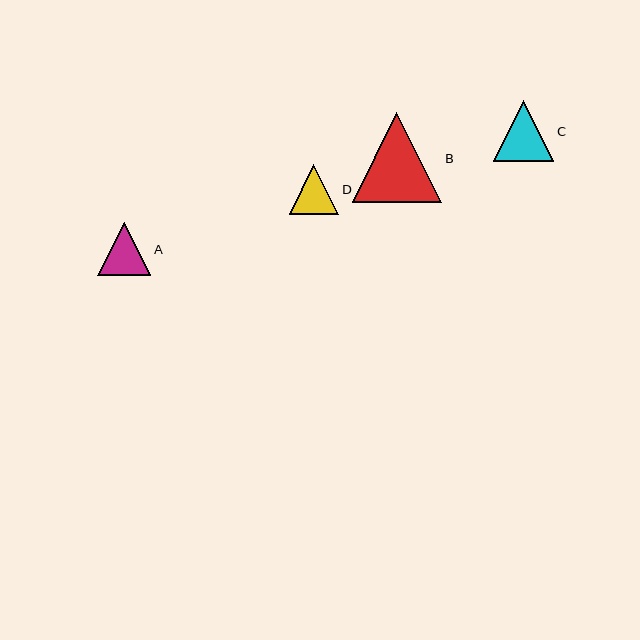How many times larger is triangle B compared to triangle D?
Triangle B is approximately 1.8 times the size of triangle D.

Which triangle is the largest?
Triangle B is the largest with a size of approximately 90 pixels.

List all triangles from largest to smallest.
From largest to smallest: B, C, A, D.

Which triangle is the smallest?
Triangle D is the smallest with a size of approximately 50 pixels.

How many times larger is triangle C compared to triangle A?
Triangle C is approximately 1.2 times the size of triangle A.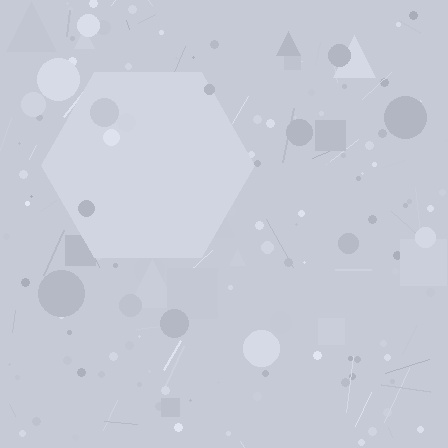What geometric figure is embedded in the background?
A hexagon is embedded in the background.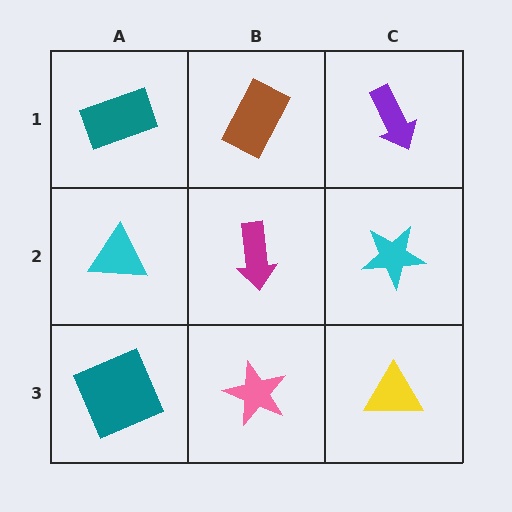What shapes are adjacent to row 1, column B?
A magenta arrow (row 2, column B), a teal rectangle (row 1, column A), a purple arrow (row 1, column C).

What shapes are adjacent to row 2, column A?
A teal rectangle (row 1, column A), a teal square (row 3, column A), a magenta arrow (row 2, column B).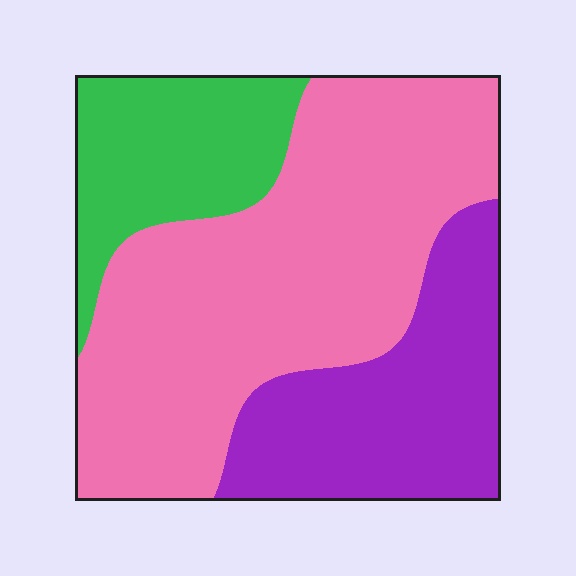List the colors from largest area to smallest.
From largest to smallest: pink, purple, green.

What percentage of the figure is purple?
Purple takes up about one quarter (1/4) of the figure.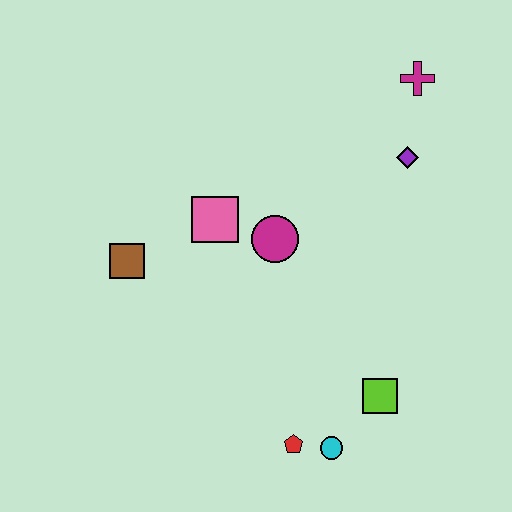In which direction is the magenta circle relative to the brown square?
The magenta circle is to the right of the brown square.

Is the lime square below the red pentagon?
No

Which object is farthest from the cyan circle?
The magenta cross is farthest from the cyan circle.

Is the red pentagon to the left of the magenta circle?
No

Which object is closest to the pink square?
The magenta circle is closest to the pink square.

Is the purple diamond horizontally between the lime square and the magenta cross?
Yes